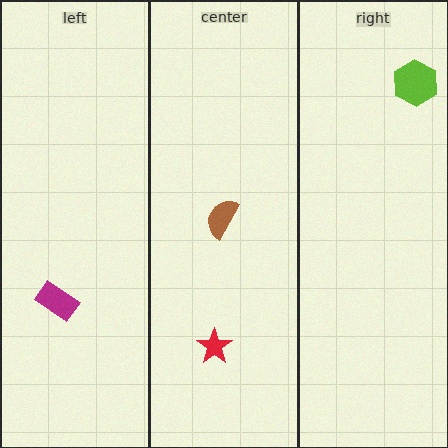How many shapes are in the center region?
2.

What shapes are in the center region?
The red star, the brown semicircle.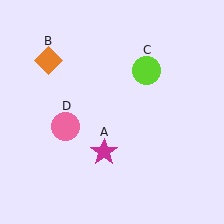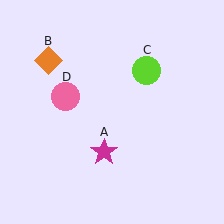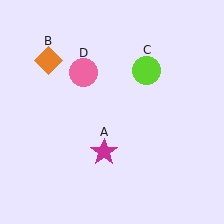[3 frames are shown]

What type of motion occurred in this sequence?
The pink circle (object D) rotated clockwise around the center of the scene.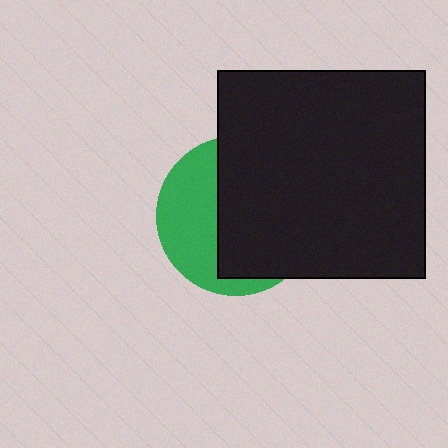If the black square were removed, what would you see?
You would see the complete green circle.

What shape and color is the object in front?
The object in front is a black square.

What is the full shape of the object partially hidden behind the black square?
The partially hidden object is a green circle.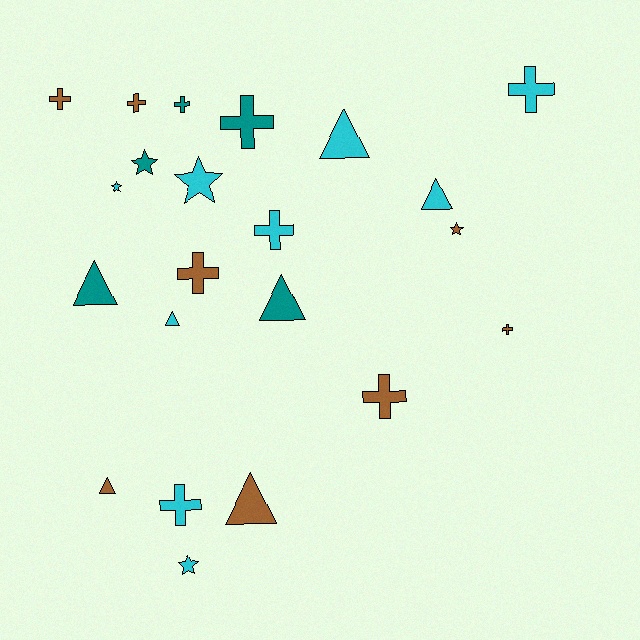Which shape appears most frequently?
Cross, with 10 objects.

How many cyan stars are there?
There are 3 cyan stars.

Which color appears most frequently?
Cyan, with 9 objects.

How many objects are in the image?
There are 22 objects.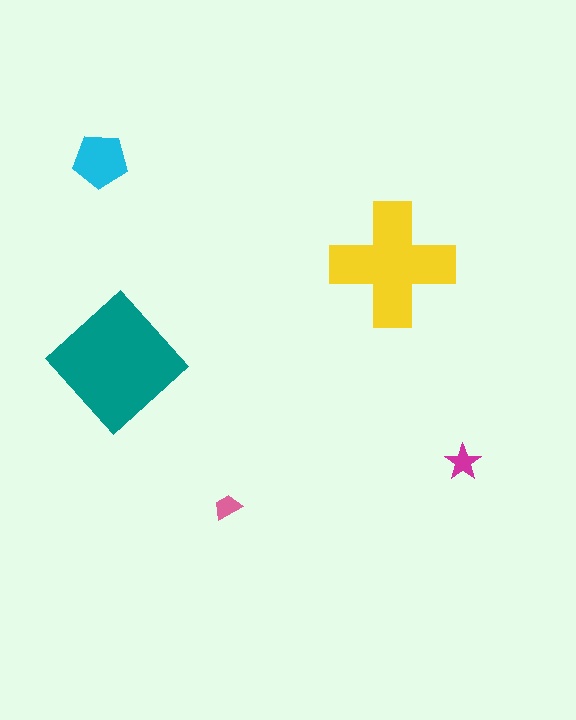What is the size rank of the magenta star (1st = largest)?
4th.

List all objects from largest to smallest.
The teal diamond, the yellow cross, the cyan pentagon, the magenta star, the pink trapezoid.